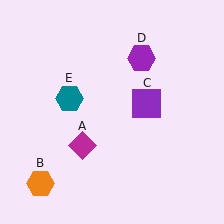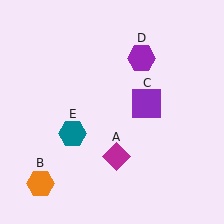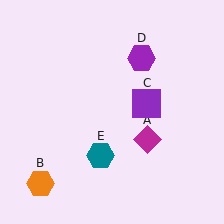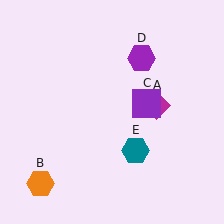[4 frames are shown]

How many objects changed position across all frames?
2 objects changed position: magenta diamond (object A), teal hexagon (object E).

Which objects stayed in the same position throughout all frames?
Orange hexagon (object B) and purple square (object C) and purple hexagon (object D) remained stationary.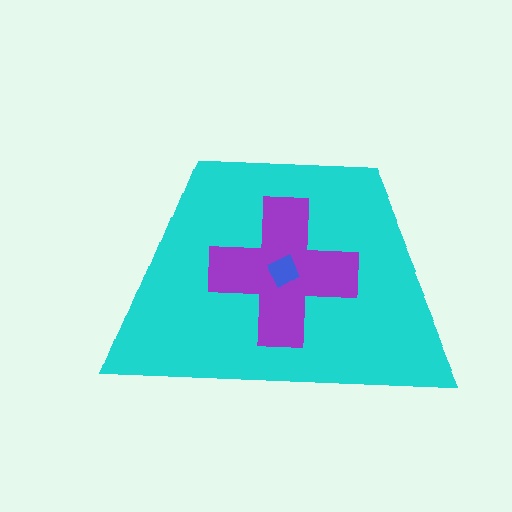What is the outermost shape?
The cyan trapezoid.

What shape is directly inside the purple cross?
The blue square.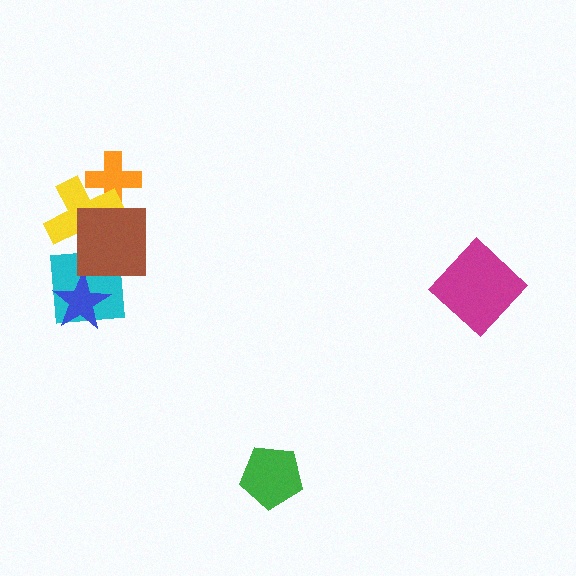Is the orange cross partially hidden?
Yes, it is partially covered by another shape.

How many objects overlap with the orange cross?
1 object overlaps with the orange cross.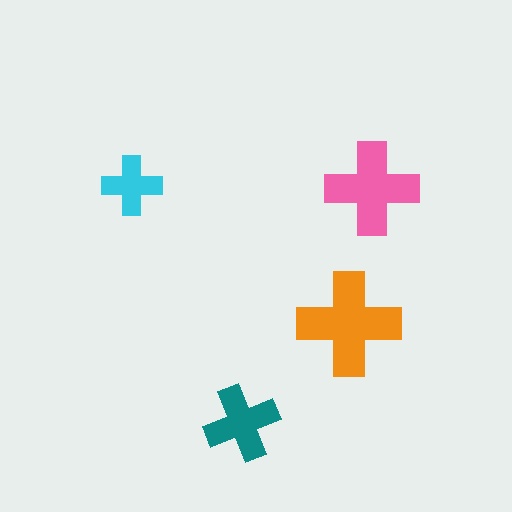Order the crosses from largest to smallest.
the orange one, the pink one, the teal one, the cyan one.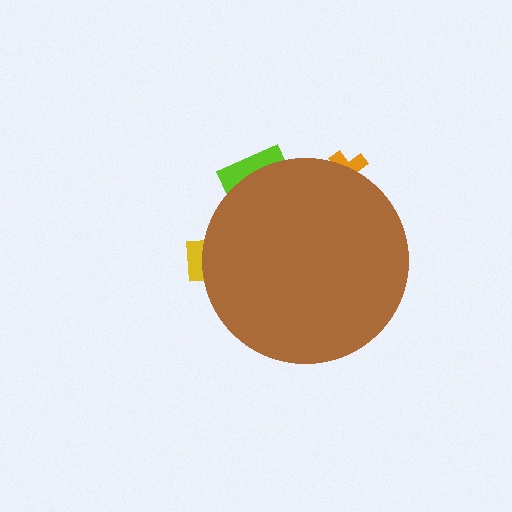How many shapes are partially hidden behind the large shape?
3 shapes are partially hidden.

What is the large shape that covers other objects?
A brown circle.